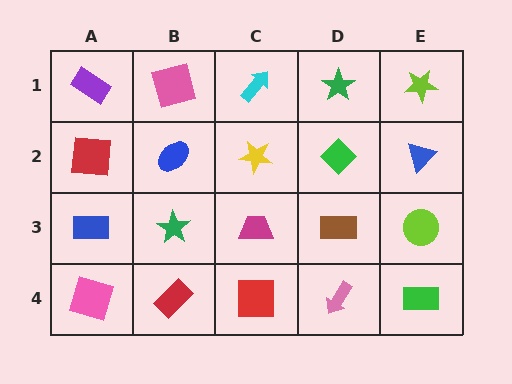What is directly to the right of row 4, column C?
A pink arrow.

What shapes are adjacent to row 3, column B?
A blue ellipse (row 2, column B), a red rectangle (row 4, column B), a blue rectangle (row 3, column A), a magenta trapezoid (row 3, column C).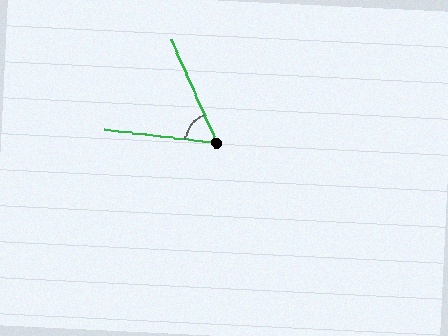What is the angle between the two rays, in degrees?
Approximately 60 degrees.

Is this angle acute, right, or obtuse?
It is acute.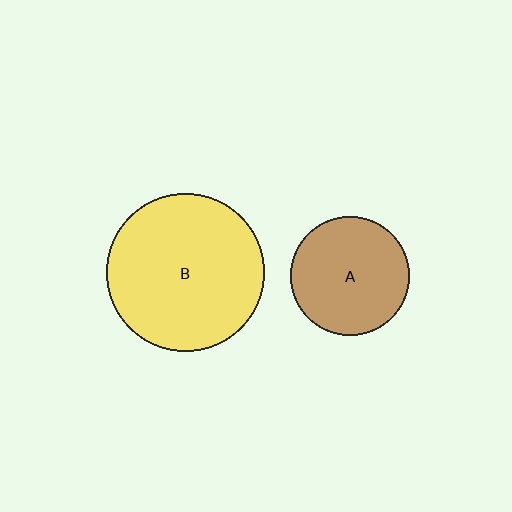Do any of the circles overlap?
No, none of the circles overlap.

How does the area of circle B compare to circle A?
Approximately 1.8 times.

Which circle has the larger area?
Circle B (yellow).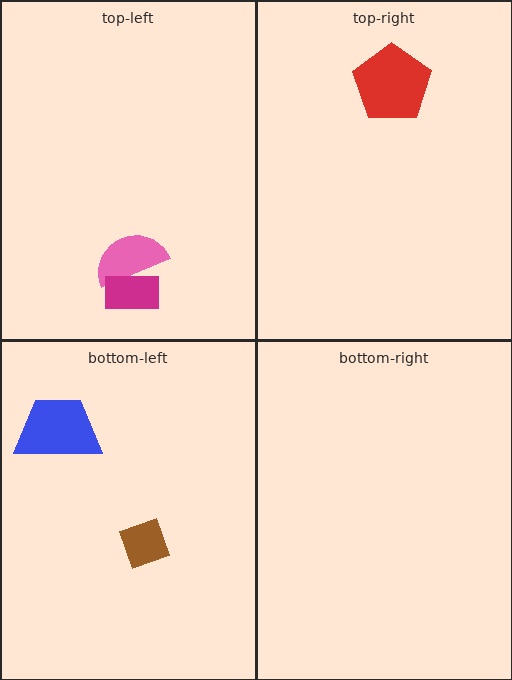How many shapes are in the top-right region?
1.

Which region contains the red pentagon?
The top-right region.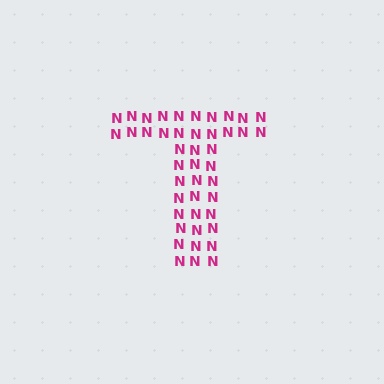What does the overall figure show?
The overall figure shows the letter T.